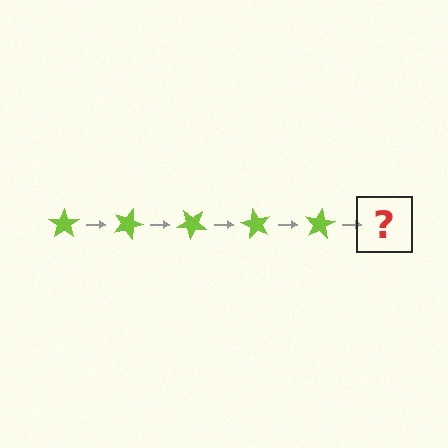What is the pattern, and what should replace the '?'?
The pattern is that the star rotates 20 degrees each step. The '?' should be a lime star rotated 100 degrees.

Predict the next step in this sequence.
The next step is a lime star rotated 100 degrees.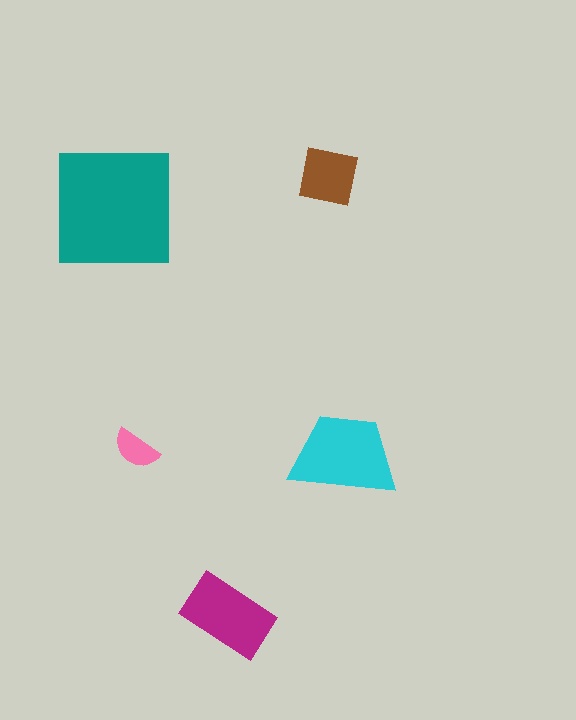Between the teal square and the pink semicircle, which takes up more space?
The teal square.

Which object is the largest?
The teal square.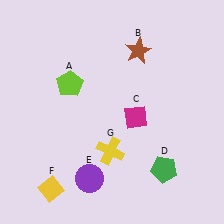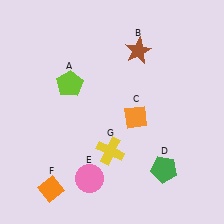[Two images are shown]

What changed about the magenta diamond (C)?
In Image 1, C is magenta. In Image 2, it changed to orange.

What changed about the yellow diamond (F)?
In Image 1, F is yellow. In Image 2, it changed to orange.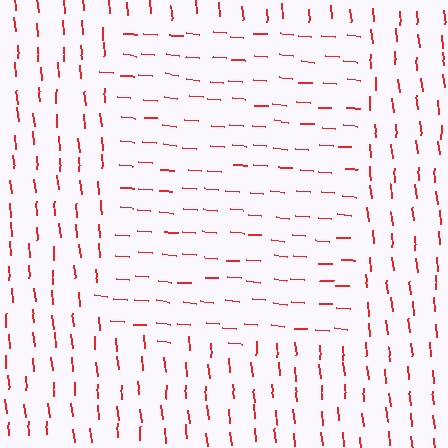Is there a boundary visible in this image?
Yes, there is a texture boundary formed by a change in line orientation.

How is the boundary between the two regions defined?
The boundary is defined purely by a change in line orientation (approximately 80 degrees difference). All lines are the same color and thickness.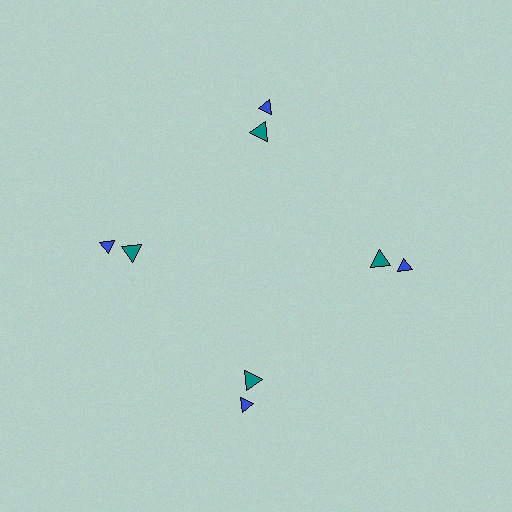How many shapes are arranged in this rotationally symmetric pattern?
There are 8 shapes, arranged in 4 groups of 2.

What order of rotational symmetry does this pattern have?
This pattern has 4-fold rotational symmetry.